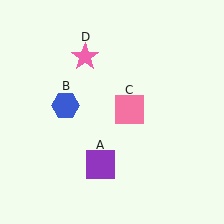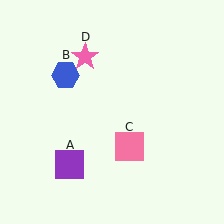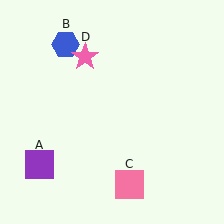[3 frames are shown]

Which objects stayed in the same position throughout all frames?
Pink star (object D) remained stationary.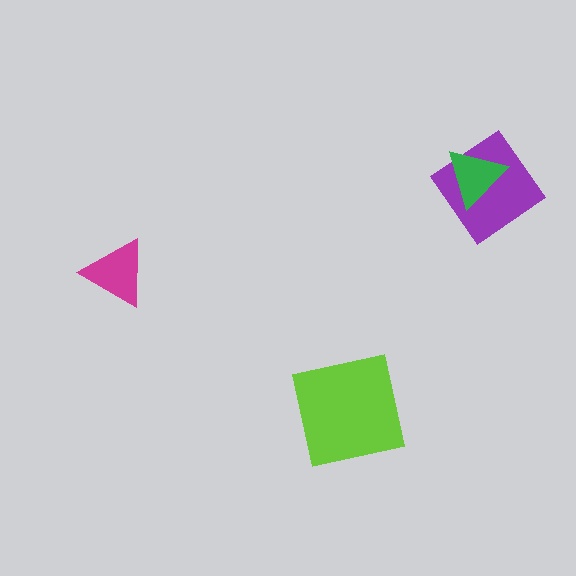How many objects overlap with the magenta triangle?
0 objects overlap with the magenta triangle.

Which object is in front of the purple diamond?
The green triangle is in front of the purple diamond.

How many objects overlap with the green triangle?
1 object overlaps with the green triangle.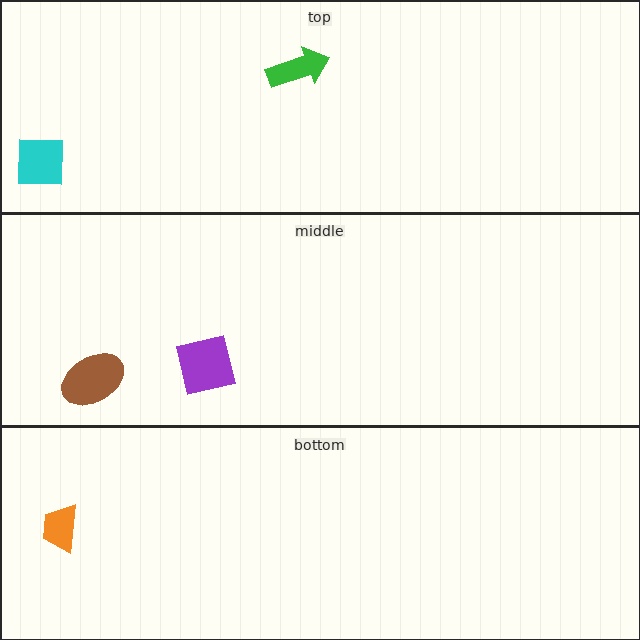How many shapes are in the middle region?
2.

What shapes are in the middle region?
The brown ellipse, the purple square.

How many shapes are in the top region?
2.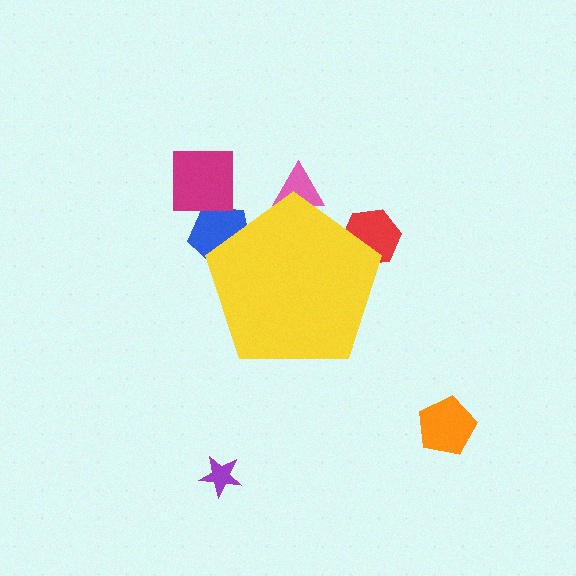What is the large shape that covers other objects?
A yellow pentagon.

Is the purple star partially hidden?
No, the purple star is fully visible.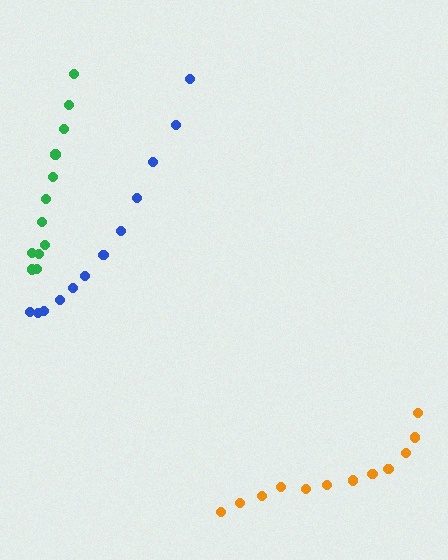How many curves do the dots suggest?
There are 3 distinct paths.